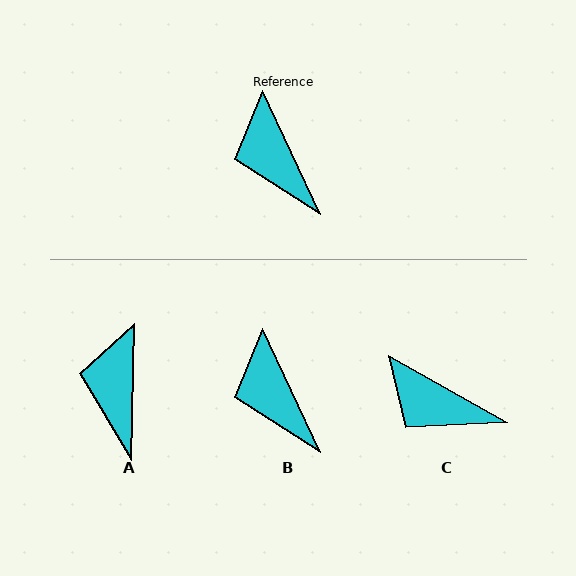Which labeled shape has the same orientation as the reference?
B.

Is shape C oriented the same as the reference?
No, it is off by about 36 degrees.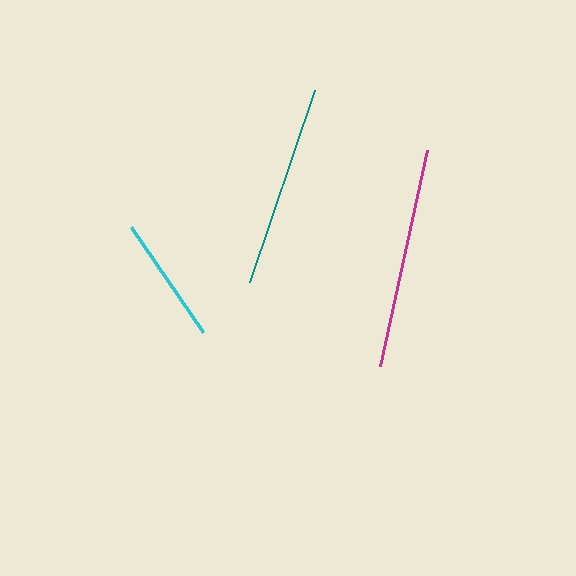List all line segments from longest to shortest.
From longest to shortest: magenta, teal, cyan.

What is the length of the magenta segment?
The magenta segment is approximately 222 pixels long.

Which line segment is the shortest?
The cyan line is the shortest at approximately 127 pixels.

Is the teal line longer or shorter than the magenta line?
The magenta line is longer than the teal line.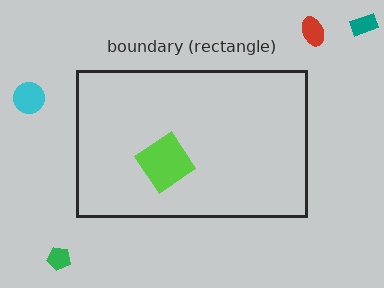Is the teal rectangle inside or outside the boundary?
Outside.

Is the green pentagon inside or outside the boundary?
Outside.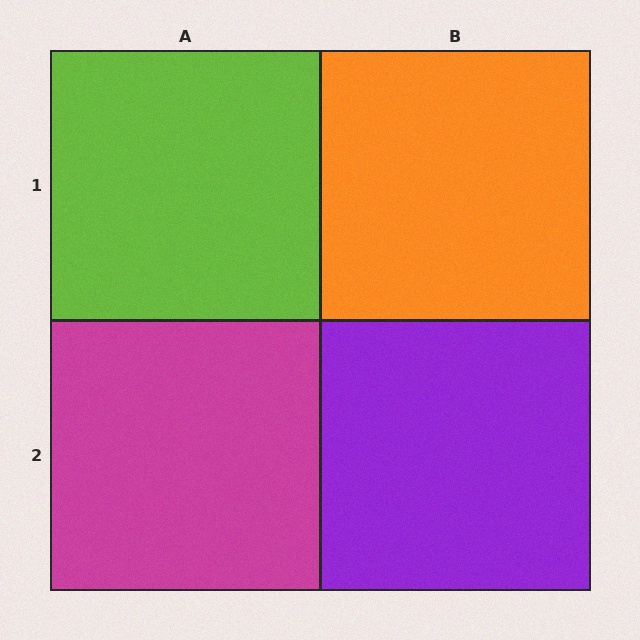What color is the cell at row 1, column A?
Lime.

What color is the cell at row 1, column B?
Orange.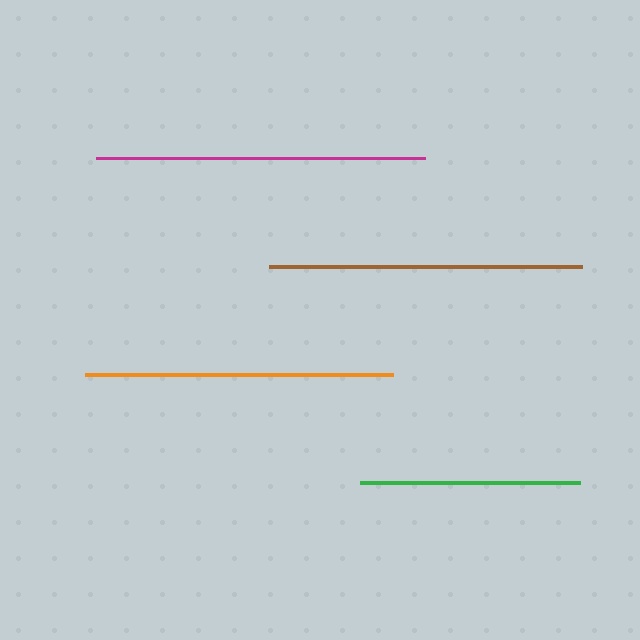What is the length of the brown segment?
The brown segment is approximately 313 pixels long.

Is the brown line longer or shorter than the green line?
The brown line is longer than the green line.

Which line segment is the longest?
The magenta line is the longest at approximately 329 pixels.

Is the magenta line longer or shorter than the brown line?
The magenta line is longer than the brown line.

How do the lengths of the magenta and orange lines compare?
The magenta and orange lines are approximately the same length.